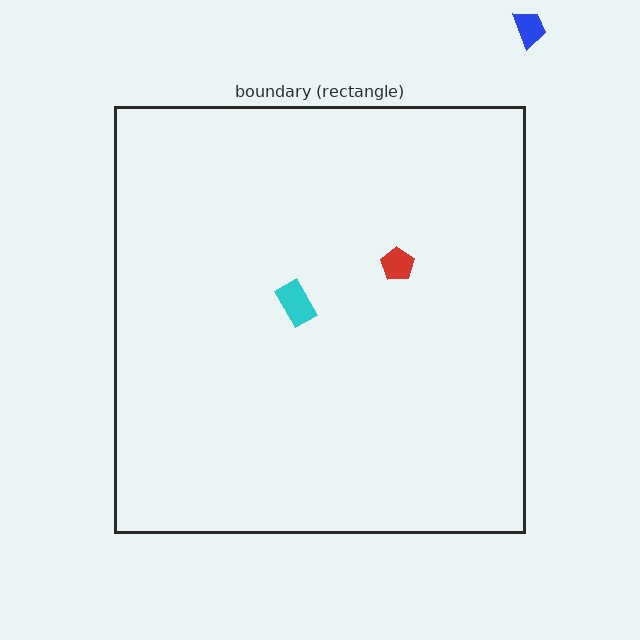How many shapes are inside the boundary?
2 inside, 1 outside.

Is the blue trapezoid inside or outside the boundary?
Outside.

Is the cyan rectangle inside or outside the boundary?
Inside.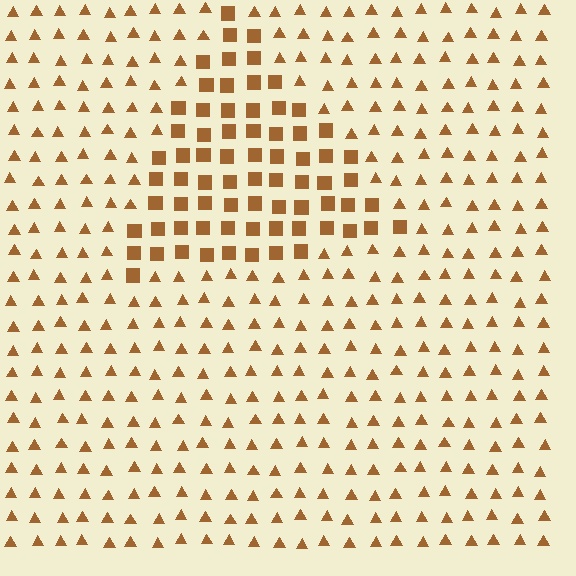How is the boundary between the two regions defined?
The boundary is defined by a change in element shape: squares inside vs. triangles outside. All elements share the same color and spacing.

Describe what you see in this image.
The image is filled with small brown elements arranged in a uniform grid. A triangle-shaped region contains squares, while the surrounding area contains triangles. The boundary is defined purely by the change in element shape.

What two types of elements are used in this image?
The image uses squares inside the triangle region and triangles outside it.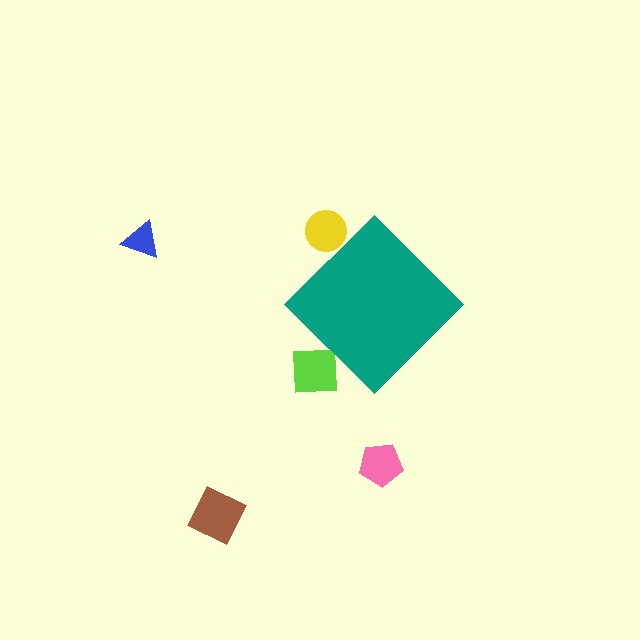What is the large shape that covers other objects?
A teal diamond.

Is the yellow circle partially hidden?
Yes, the yellow circle is partially hidden behind the teal diamond.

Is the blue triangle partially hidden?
No, the blue triangle is fully visible.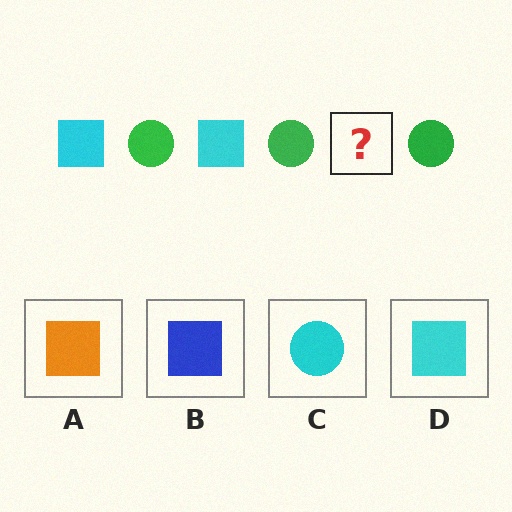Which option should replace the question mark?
Option D.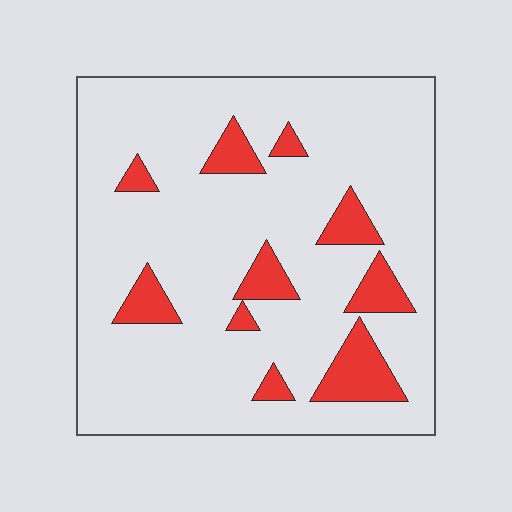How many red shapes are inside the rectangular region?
10.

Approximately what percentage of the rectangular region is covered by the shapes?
Approximately 15%.